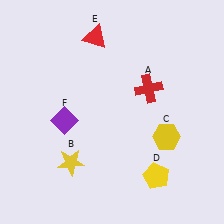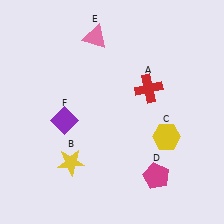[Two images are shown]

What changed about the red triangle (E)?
In Image 1, E is red. In Image 2, it changed to pink.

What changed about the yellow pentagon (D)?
In Image 1, D is yellow. In Image 2, it changed to magenta.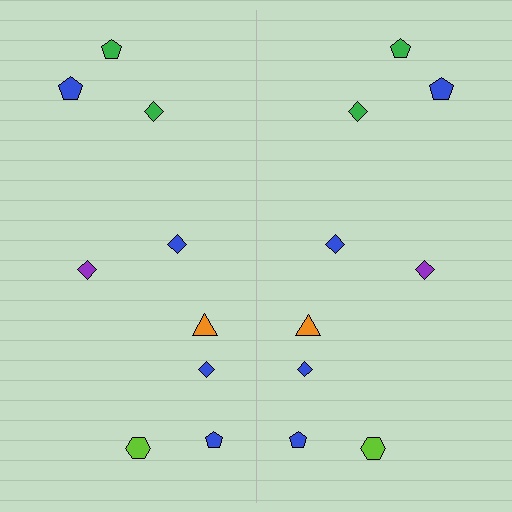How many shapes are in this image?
There are 18 shapes in this image.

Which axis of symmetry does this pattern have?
The pattern has a vertical axis of symmetry running through the center of the image.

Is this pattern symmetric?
Yes, this pattern has bilateral (reflection) symmetry.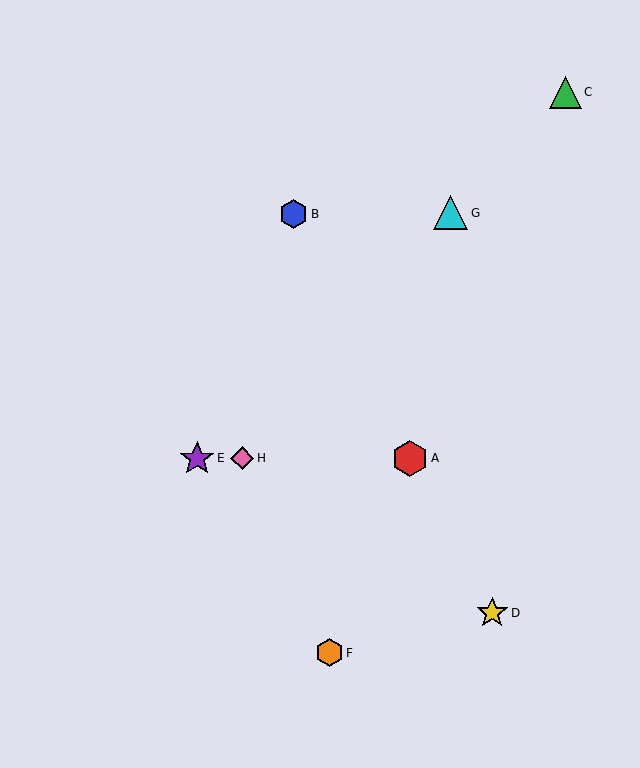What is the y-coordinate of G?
Object G is at y≈213.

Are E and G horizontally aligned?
No, E is at y≈458 and G is at y≈213.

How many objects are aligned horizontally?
3 objects (A, E, H) are aligned horizontally.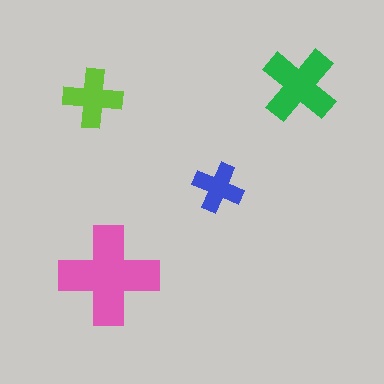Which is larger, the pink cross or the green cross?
The pink one.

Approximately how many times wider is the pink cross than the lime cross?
About 1.5 times wider.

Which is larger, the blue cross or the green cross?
The green one.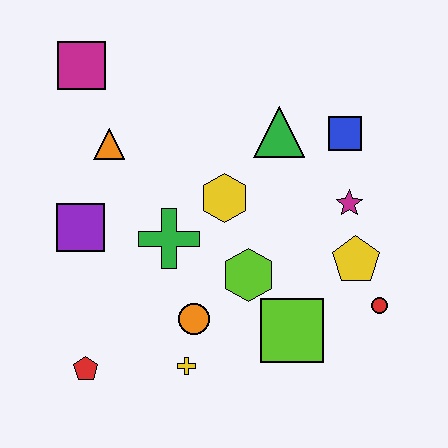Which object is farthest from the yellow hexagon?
The red pentagon is farthest from the yellow hexagon.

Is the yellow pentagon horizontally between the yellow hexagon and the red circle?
Yes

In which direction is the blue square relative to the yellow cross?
The blue square is above the yellow cross.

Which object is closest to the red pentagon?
The yellow cross is closest to the red pentagon.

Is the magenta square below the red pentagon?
No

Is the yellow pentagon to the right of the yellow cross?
Yes